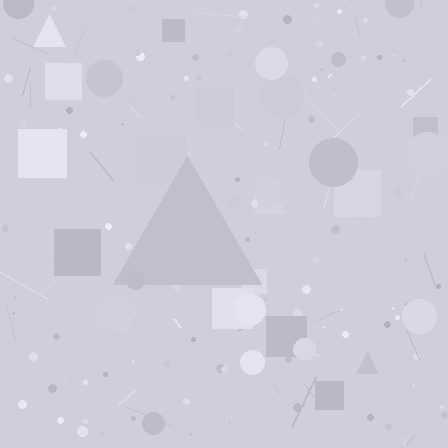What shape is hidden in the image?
A triangle is hidden in the image.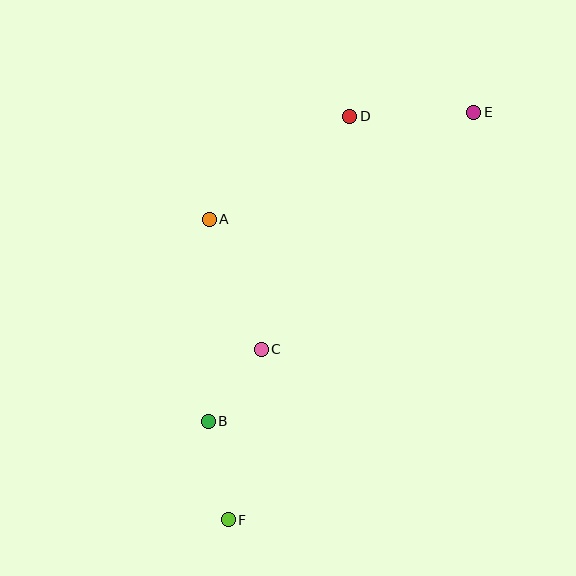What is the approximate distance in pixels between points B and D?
The distance between B and D is approximately 336 pixels.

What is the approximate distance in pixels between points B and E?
The distance between B and E is approximately 408 pixels.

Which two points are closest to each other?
Points B and C are closest to each other.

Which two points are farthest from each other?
Points E and F are farthest from each other.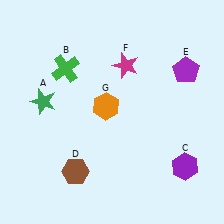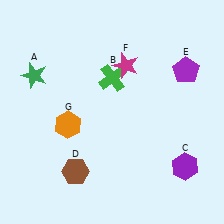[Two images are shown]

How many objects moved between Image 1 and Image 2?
3 objects moved between the two images.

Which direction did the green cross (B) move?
The green cross (B) moved right.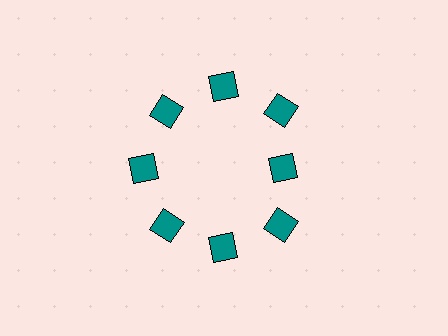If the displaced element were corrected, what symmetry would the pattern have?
It would have 8-fold rotational symmetry — the pattern would map onto itself every 45 degrees.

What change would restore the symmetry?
The symmetry would be restored by moving it outward, back onto the ring so that all 8 diamonds sit at equal angles and equal distance from the center.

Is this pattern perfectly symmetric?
No. The 8 teal diamonds are arranged in a ring, but one element near the 3 o'clock position is pulled inward toward the center, breaking the 8-fold rotational symmetry.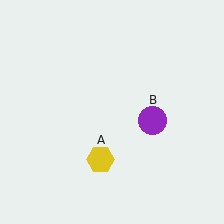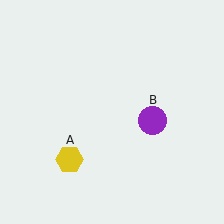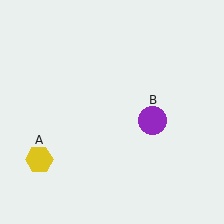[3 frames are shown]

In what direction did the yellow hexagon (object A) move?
The yellow hexagon (object A) moved left.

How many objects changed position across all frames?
1 object changed position: yellow hexagon (object A).